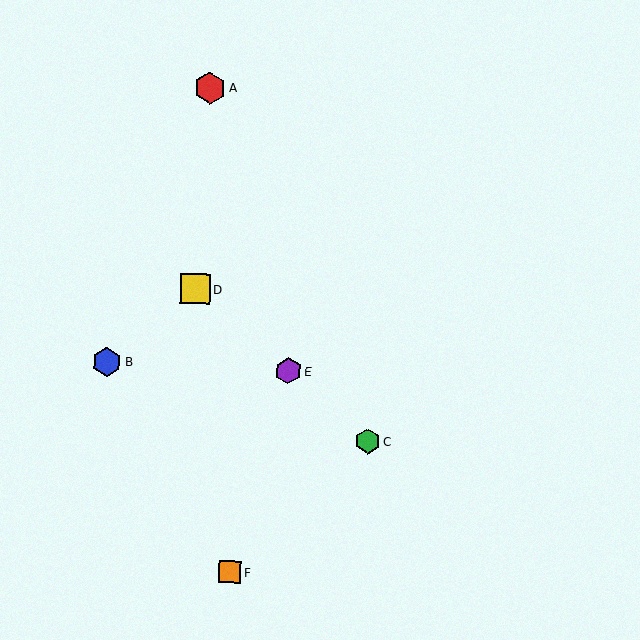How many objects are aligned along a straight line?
3 objects (C, D, E) are aligned along a straight line.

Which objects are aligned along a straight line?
Objects C, D, E are aligned along a straight line.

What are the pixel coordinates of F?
Object F is at (230, 572).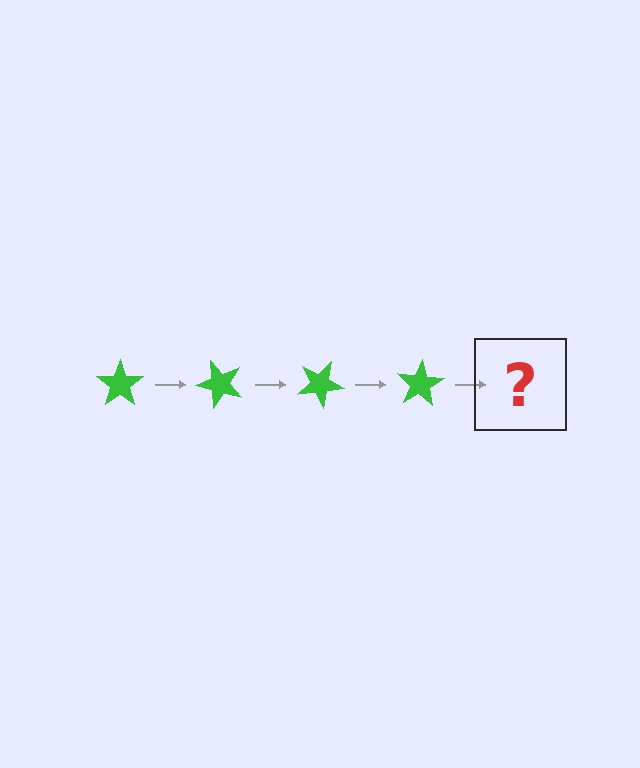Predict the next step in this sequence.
The next step is a green star rotated 200 degrees.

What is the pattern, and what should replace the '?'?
The pattern is that the star rotates 50 degrees each step. The '?' should be a green star rotated 200 degrees.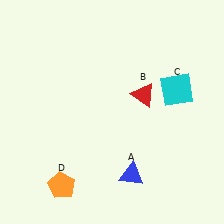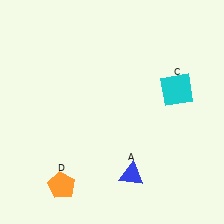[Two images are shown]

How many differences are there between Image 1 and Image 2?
There is 1 difference between the two images.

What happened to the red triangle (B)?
The red triangle (B) was removed in Image 2. It was in the top-right area of Image 1.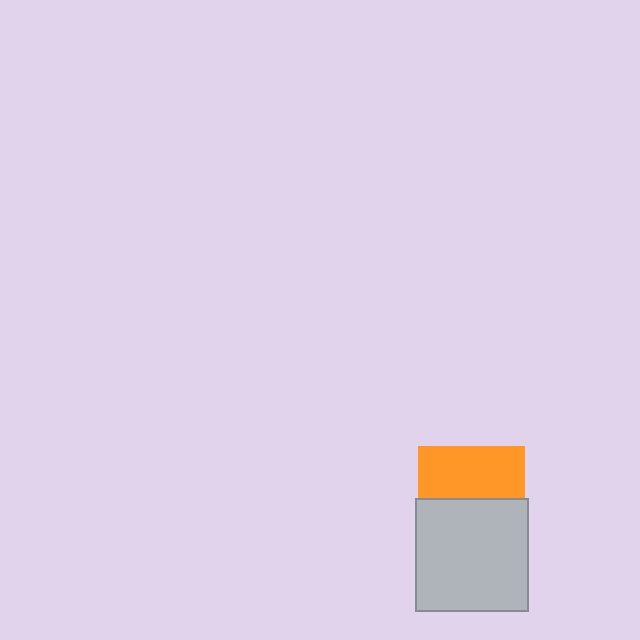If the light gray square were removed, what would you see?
You would see the complete orange square.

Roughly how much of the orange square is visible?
About half of it is visible (roughly 48%).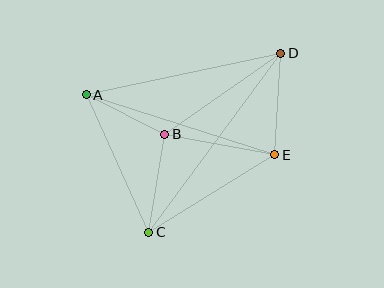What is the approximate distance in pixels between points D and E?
The distance between D and E is approximately 101 pixels.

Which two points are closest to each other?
Points A and B are closest to each other.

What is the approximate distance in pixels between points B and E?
The distance between B and E is approximately 112 pixels.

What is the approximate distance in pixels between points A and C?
The distance between A and C is approximately 151 pixels.